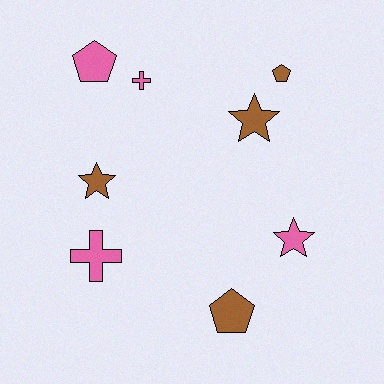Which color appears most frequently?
Brown, with 4 objects.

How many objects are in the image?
There are 8 objects.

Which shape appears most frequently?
Pentagon, with 3 objects.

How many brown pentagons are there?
There are 2 brown pentagons.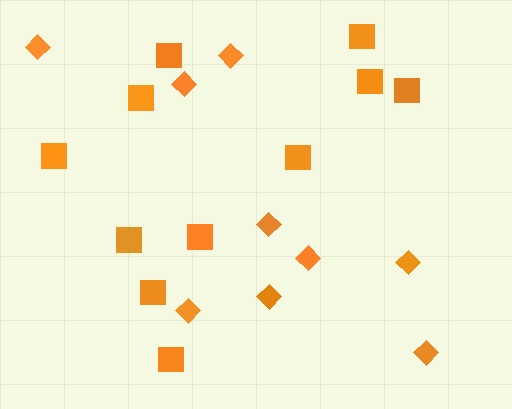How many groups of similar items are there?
There are 2 groups: one group of squares (11) and one group of diamonds (9).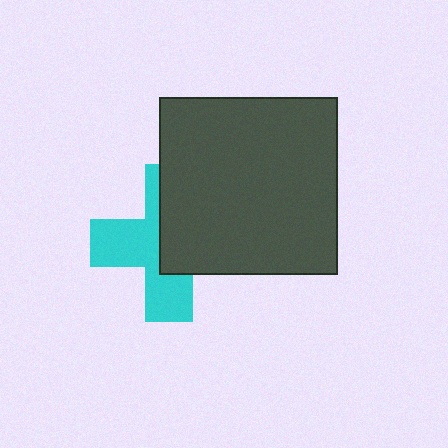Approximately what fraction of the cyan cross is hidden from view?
Roughly 50% of the cyan cross is hidden behind the dark gray square.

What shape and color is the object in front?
The object in front is a dark gray square.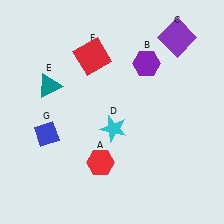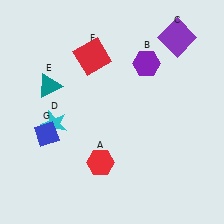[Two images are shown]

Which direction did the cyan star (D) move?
The cyan star (D) moved left.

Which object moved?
The cyan star (D) moved left.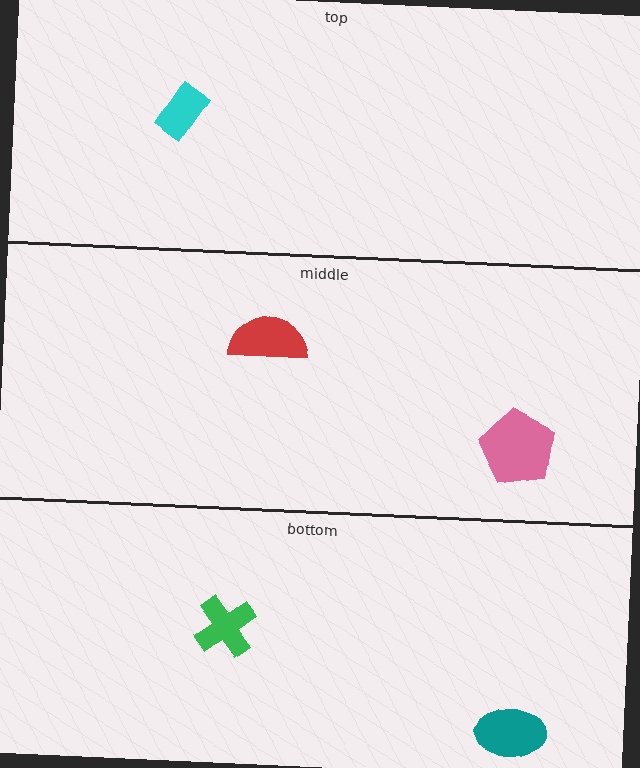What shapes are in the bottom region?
The teal ellipse, the green cross.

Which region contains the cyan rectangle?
The top region.